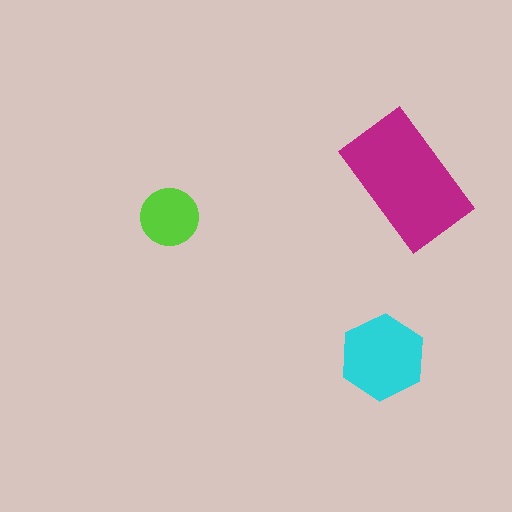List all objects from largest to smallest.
The magenta rectangle, the cyan hexagon, the lime circle.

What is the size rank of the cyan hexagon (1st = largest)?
2nd.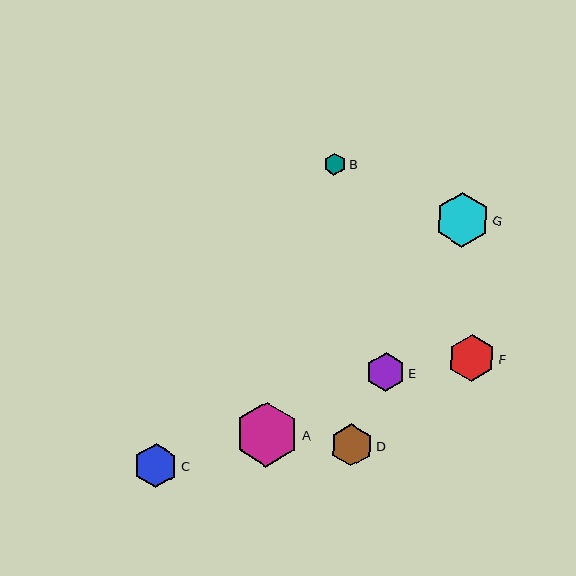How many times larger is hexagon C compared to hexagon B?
Hexagon C is approximately 2.0 times the size of hexagon B.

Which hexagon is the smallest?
Hexagon B is the smallest with a size of approximately 22 pixels.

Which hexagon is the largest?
Hexagon A is the largest with a size of approximately 64 pixels.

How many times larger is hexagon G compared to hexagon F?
Hexagon G is approximately 1.1 times the size of hexagon F.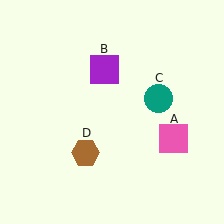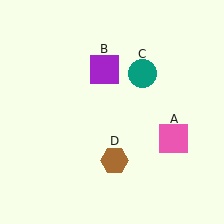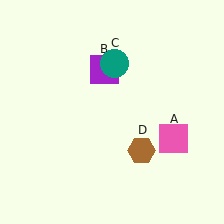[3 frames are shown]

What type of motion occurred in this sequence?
The teal circle (object C), brown hexagon (object D) rotated counterclockwise around the center of the scene.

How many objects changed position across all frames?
2 objects changed position: teal circle (object C), brown hexagon (object D).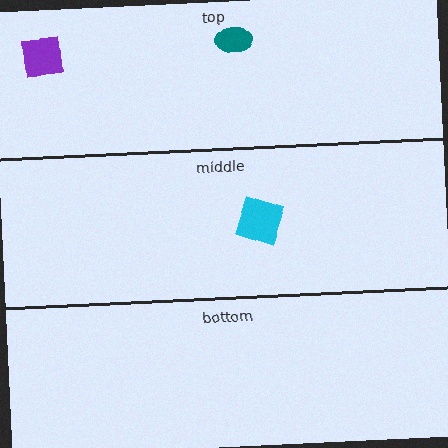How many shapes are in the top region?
2.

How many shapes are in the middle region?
1.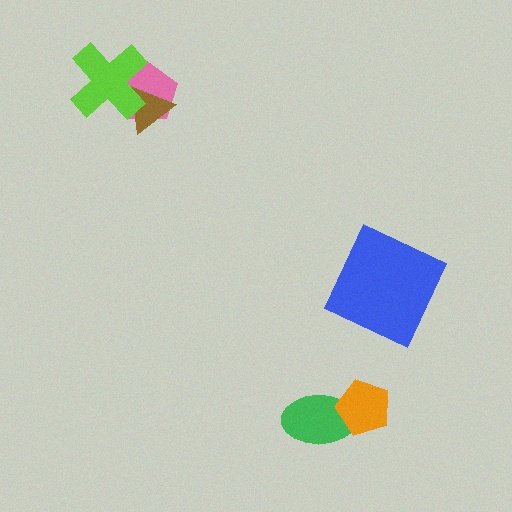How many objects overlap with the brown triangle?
2 objects overlap with the brown triangle.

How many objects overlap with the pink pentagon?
2 objects overlap with the pink pentagon.